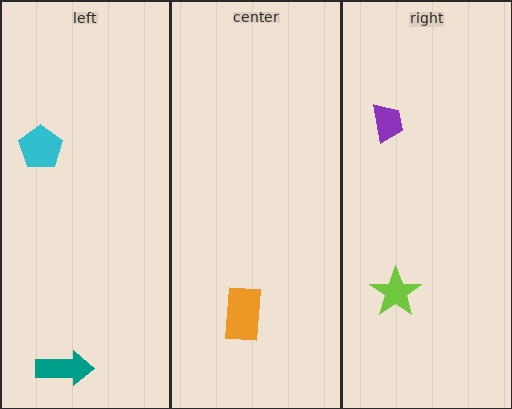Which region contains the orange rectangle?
The center region.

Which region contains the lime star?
The right region.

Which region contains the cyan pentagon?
The left region.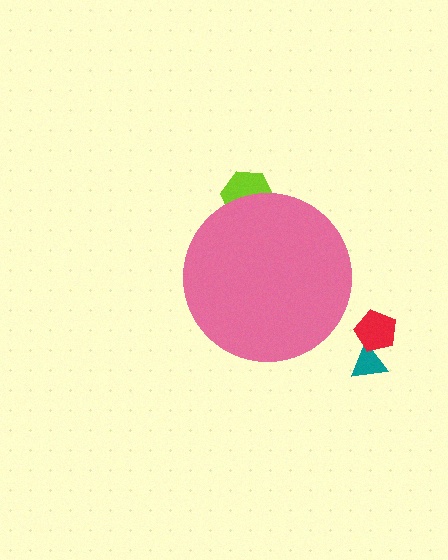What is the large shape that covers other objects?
A pink circle.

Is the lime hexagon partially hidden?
Yes, the lime hexagon is partially hidden behind the pink circle.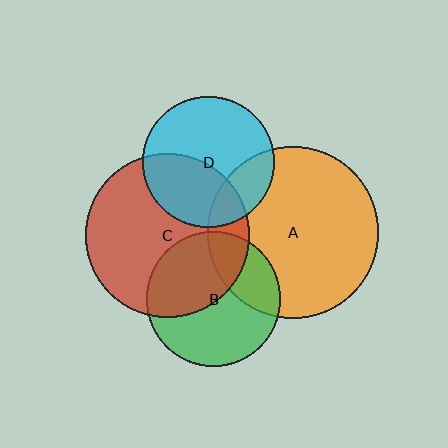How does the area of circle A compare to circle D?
Approximately 1.7 times.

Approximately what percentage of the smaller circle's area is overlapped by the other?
Approximately 15%.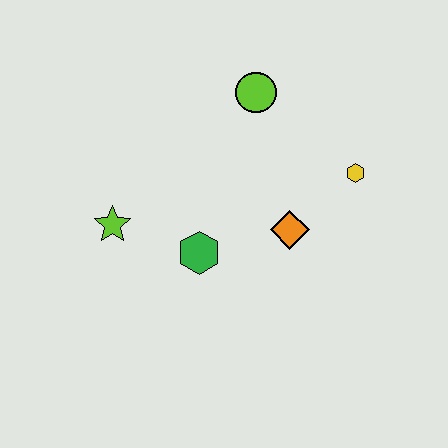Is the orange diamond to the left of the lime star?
No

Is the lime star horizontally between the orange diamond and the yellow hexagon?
No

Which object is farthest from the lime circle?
The lime star is farthest from the lime circle.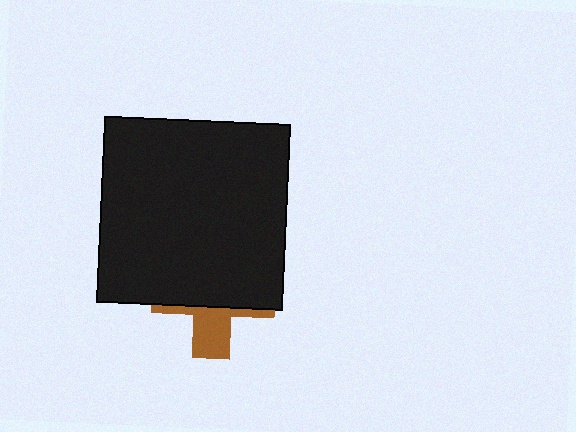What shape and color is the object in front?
The object in front is a black square.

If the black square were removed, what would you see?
You would see the complete brown cross.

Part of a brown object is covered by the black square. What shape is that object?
It is a cross.